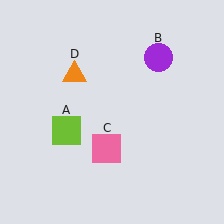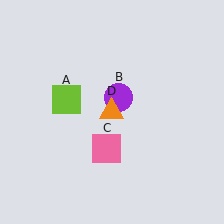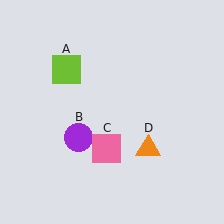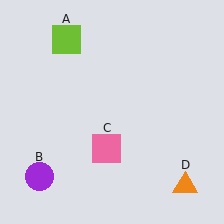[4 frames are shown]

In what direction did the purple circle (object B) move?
The purple circle (object B) moved down and to the left.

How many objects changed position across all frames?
3 objects changed position: lime square (object A), purple circle (object B), orange triangle (object D).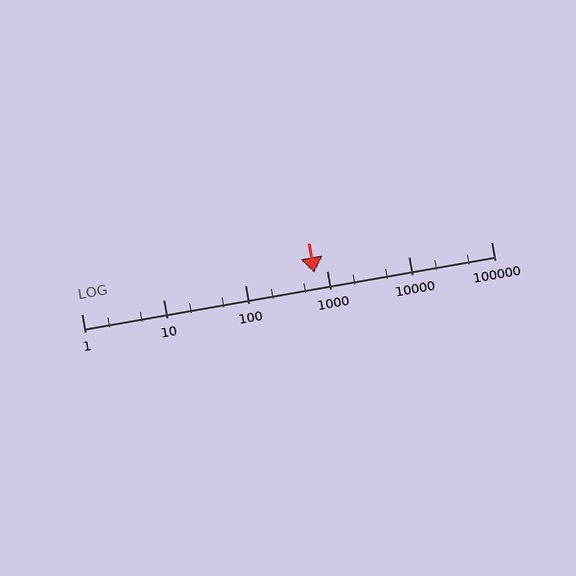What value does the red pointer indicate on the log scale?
The pointer indicates approximately 700.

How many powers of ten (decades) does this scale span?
The scale spans 5 decades, from 1 to 100000.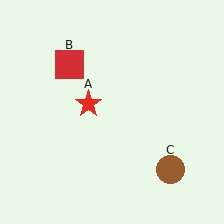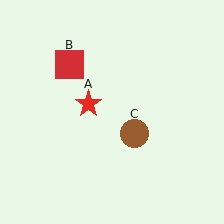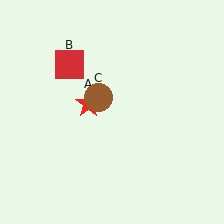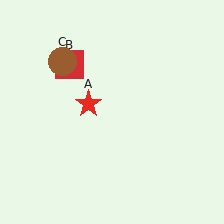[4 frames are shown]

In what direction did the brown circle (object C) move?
The brown circle (object C) moved up and to the left.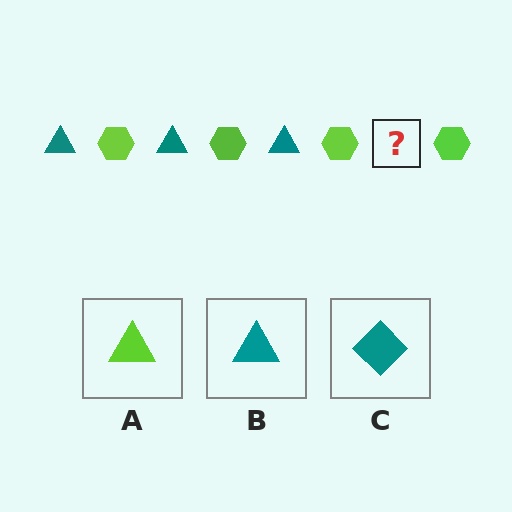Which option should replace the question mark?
Option B.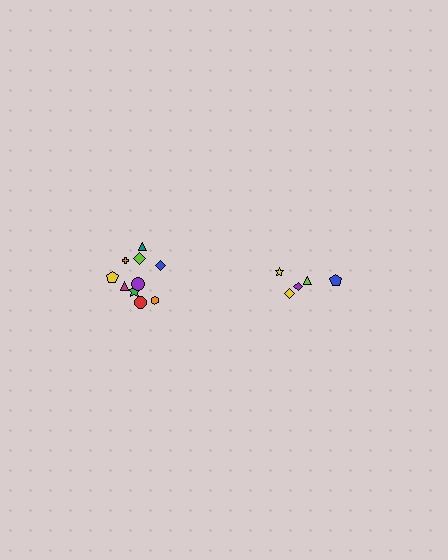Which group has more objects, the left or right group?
The left group.